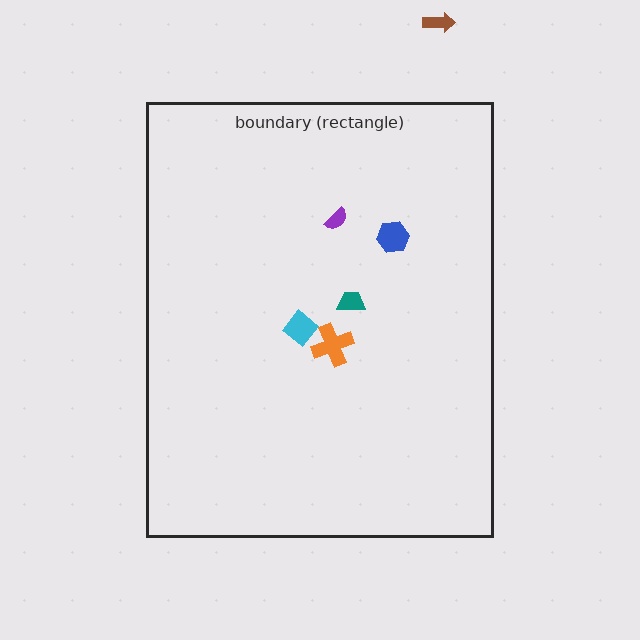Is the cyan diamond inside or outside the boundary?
Inside.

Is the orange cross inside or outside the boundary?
Inside.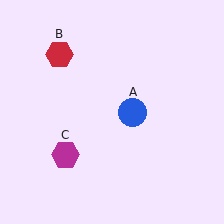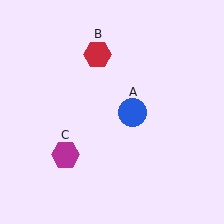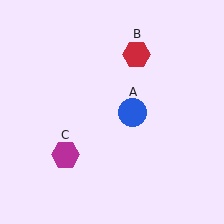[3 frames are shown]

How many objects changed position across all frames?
1 object changed position: red hexagon (object B).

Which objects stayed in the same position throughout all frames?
Blue circle (object A) and magenta hexagon (object C) remained stationary.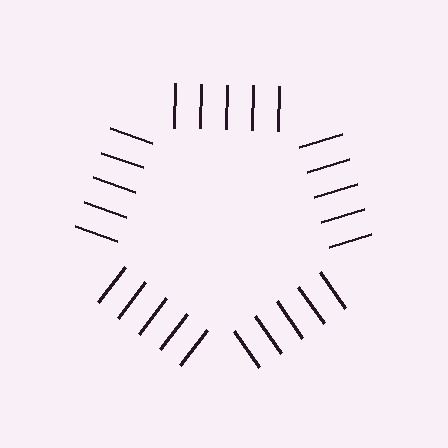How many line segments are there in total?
25 — 5 along each of the 5 edges.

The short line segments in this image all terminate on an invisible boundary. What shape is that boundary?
An illusory pentagon — the line segments terminate on its edges but no continuous stroke is drawn.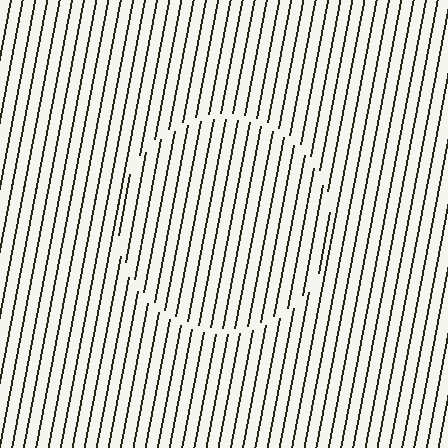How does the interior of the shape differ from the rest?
The interior of the shape contains the same grating, shifted by half a period — the contour is defined by the phase discontinuity where line-ends from the inner and outer gratings abut.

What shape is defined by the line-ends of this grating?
An illusory circle. The interior of the shape contains the same grating, shifted by half a period — the contour is defined by the phase discontinuity where line-ends from the inner and outer gratings abut.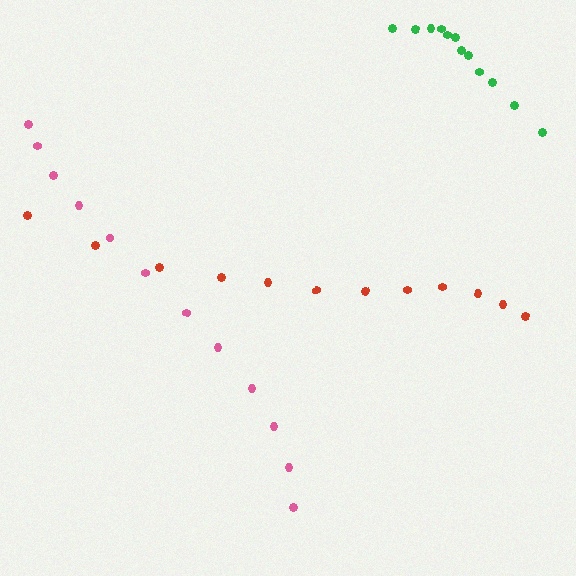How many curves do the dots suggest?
There are 3 distinct paths.